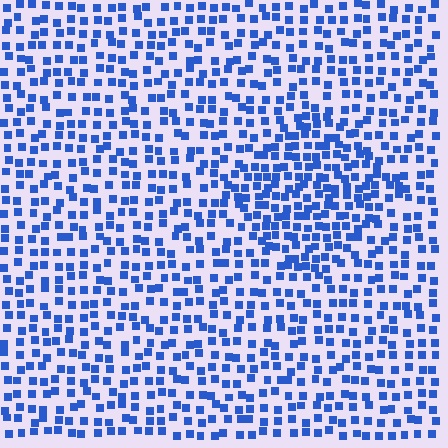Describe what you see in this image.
The image contains small blue elements arranged at two different densities. A diamond-shaped region is visible where the elements are more densely packed than the surrounding area.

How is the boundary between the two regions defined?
The boundary is defined by a change in element density (approximately 1.7x ratio). All elements are the same color, size, and shape.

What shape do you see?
I see a diamond.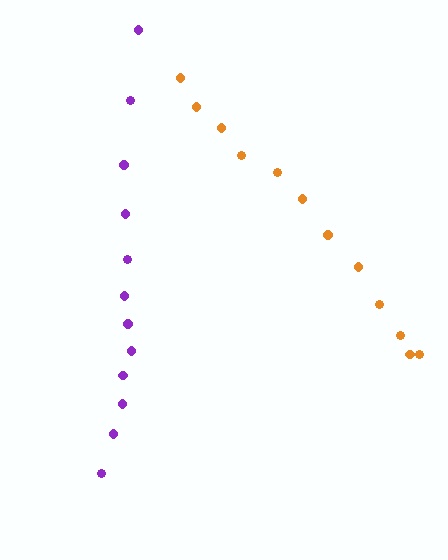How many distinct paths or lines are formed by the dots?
There are 2 distinct paths.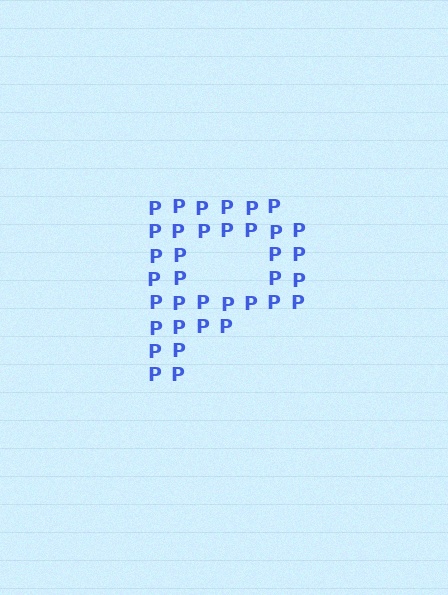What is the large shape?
The large shape is the letter P.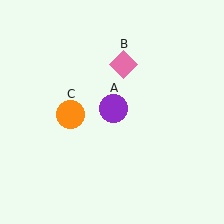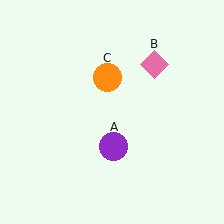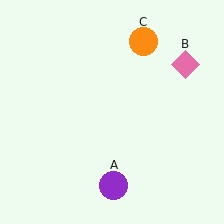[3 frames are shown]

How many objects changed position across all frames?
3 objects changed position: purple circle (object A), pink diamond (object B), orange circle (object C).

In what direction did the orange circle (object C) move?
The orange circle (object C) moved up and to the right.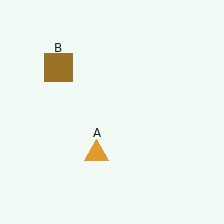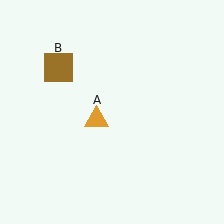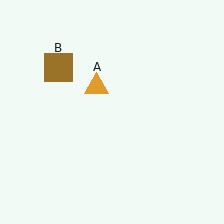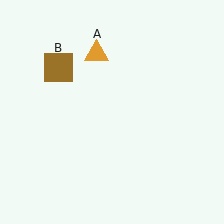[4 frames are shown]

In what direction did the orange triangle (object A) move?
The orange triangle (object A) moved up.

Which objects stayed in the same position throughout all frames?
Brown square (object B) remained stationary.